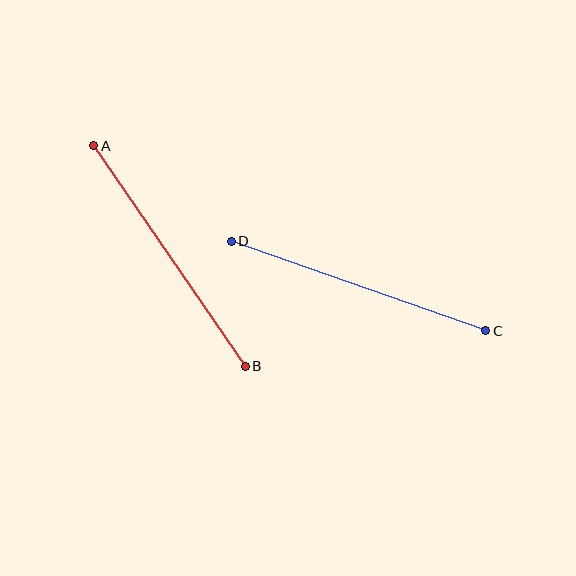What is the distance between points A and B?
The distance is approximately 267 pixels.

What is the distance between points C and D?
The distance is approximately 270 pixels.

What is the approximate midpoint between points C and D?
The midpoint is at approximately (359, 286) pixels.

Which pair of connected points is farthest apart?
Points C and D are farthest apart.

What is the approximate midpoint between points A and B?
The midpoint is at approximately (169, 256) pixels.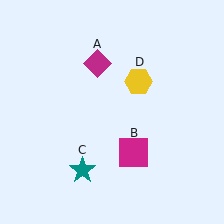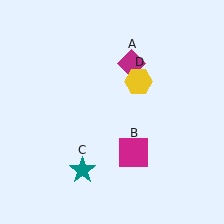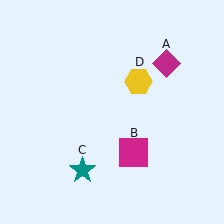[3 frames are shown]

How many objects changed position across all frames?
1 object changed position: magenta diamond (object A).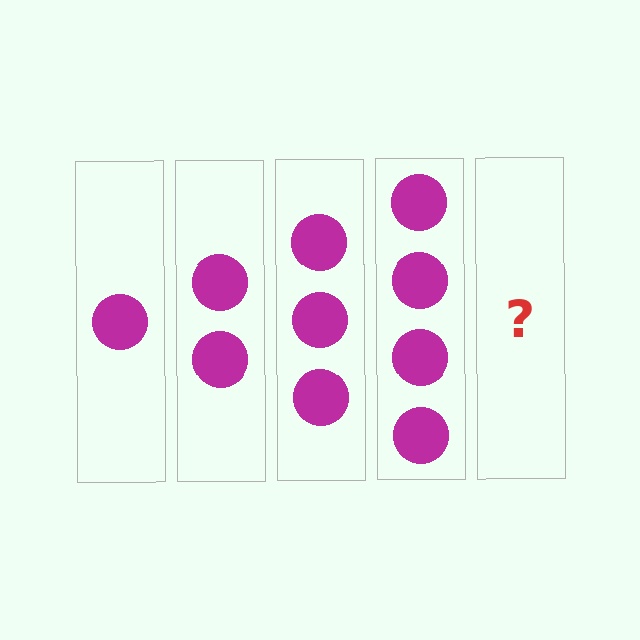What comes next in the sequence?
The next element should be 5 circles.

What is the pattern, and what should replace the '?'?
The pattern is that each step adds one more circle. The '?' should be 5 circles.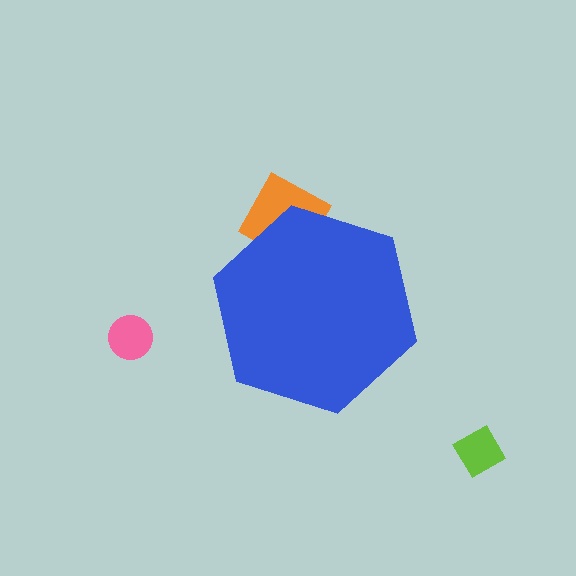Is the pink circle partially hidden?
No, the pink circle is fully visible.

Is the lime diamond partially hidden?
No, the lime diamond is fully visible.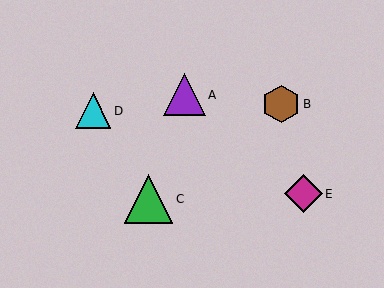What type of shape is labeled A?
Shape A is a purple triangle.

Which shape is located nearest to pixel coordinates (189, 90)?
The purple triangle (labeled A) at (185, 95) is nearest to that location.